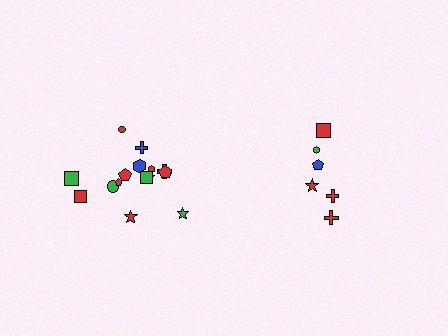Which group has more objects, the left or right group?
The left group.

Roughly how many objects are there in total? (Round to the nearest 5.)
Roughly 20 objects in total.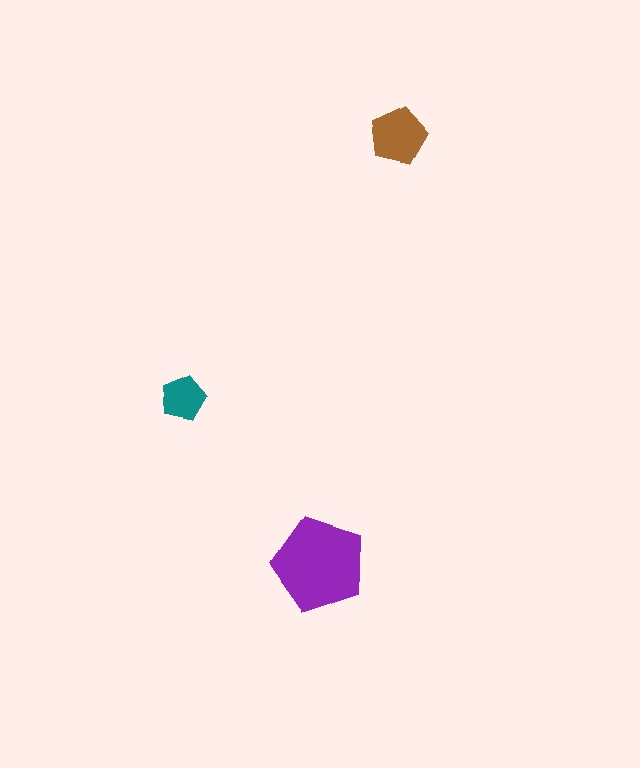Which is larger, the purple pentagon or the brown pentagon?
The purple one.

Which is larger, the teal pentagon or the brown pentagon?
The brown one.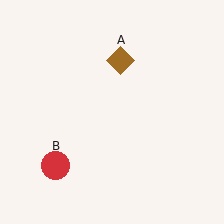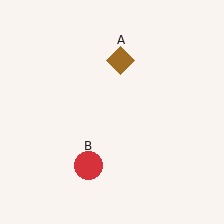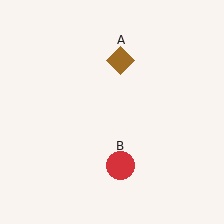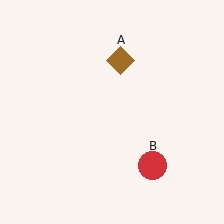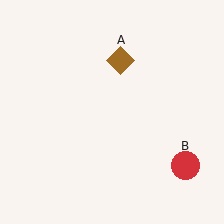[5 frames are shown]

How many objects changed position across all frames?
1 object changed position: red circle (object B).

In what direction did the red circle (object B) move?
The red circle (object B) moved right.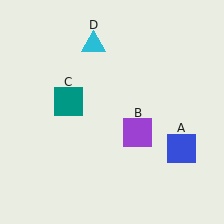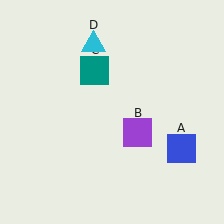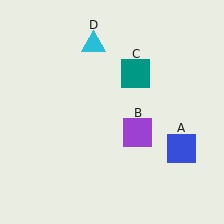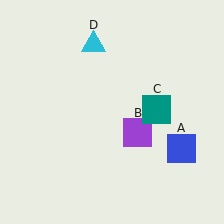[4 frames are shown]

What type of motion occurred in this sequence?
The teal square (object C) rotated clockwise around the center of the scene.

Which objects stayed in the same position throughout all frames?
Blue square (object A) and purple square (object B) and cyan triangle (object D) remained stationary.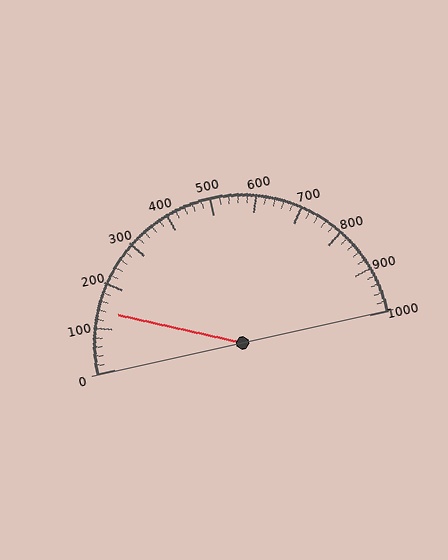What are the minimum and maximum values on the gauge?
The gauge ranges from 0 to 1000.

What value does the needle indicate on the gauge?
The needle indicates approximately 140.